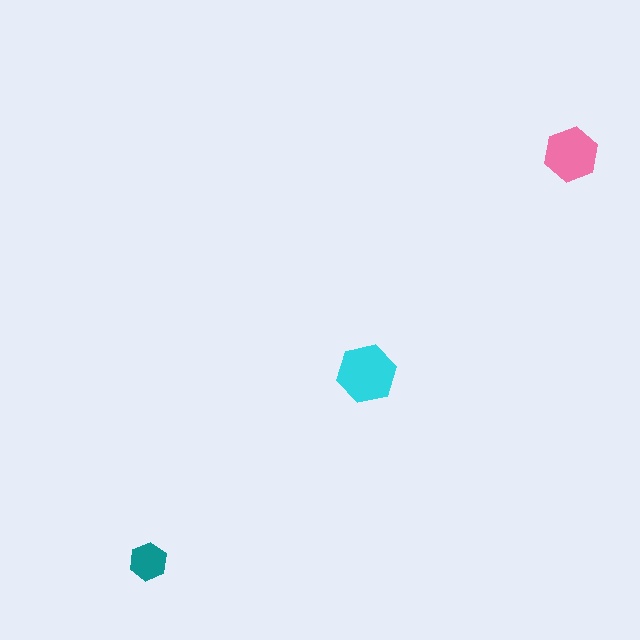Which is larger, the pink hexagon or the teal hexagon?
The pink one.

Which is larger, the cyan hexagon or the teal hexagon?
The cyan one.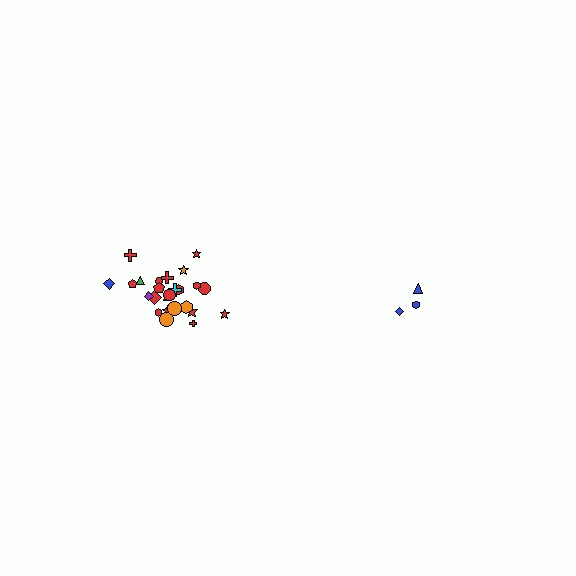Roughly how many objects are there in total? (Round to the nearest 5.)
Roughly 30 objects in total.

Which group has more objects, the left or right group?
The left group.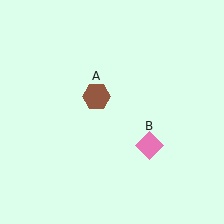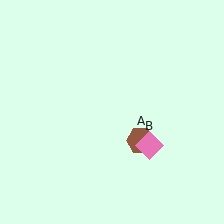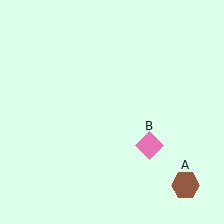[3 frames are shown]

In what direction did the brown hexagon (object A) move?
The brown hexagon (object A) moved down and to the right.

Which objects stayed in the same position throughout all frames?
Pink diamond (object B) remained stationary.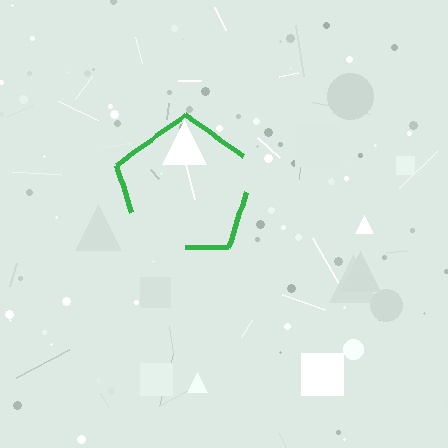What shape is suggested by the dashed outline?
The dashed outline suggests a pentagon.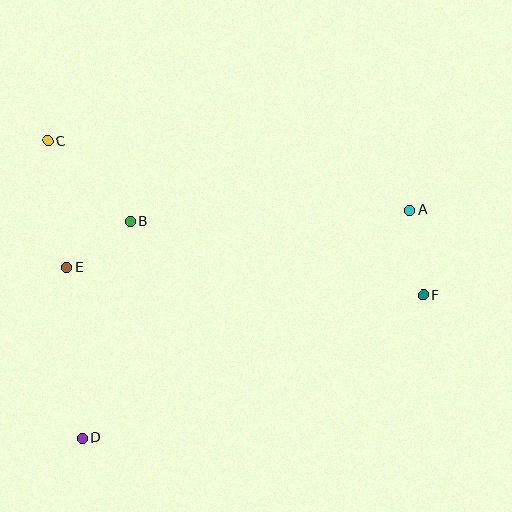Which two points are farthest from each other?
Points C and F are farthest from each other.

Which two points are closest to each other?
Points B and E are closest to each other.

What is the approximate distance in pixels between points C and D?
The distance between C and D is approximately 299 pixels.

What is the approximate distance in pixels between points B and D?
The distance between B and D is approximately 222 pixels.